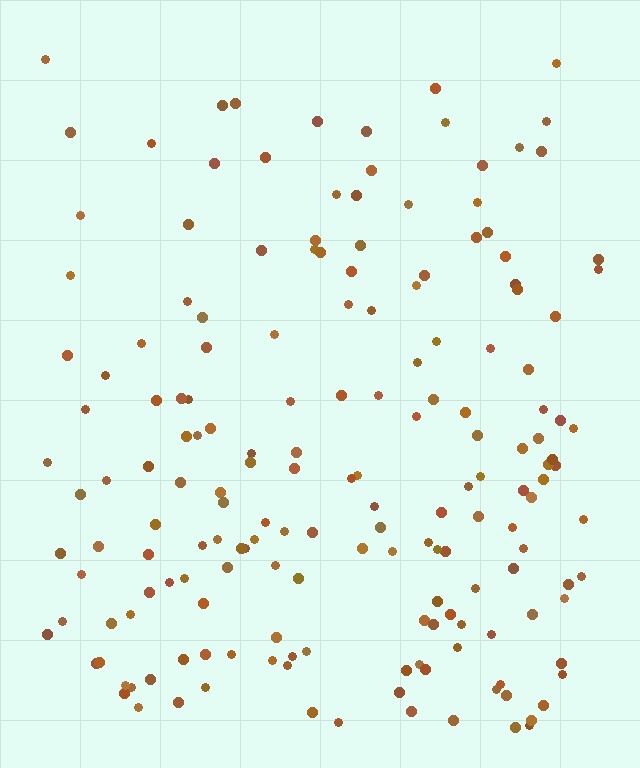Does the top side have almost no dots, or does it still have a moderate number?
Still a moderate number, just noticeably fewer than the bottom.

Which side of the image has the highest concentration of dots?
The bottom.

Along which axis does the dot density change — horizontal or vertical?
Vertical.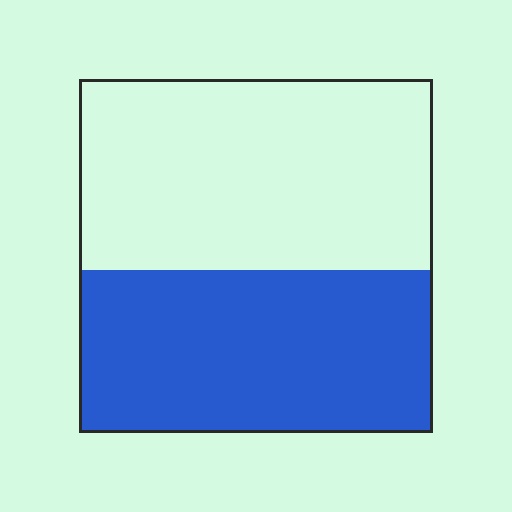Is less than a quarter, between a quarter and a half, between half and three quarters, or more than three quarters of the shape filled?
Between a quarter and a half.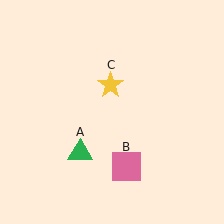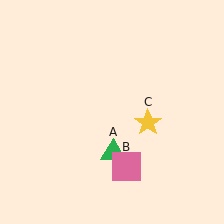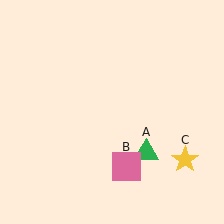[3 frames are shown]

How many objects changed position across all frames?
2 objects changed position: green triangle (object A), yellow star (object C).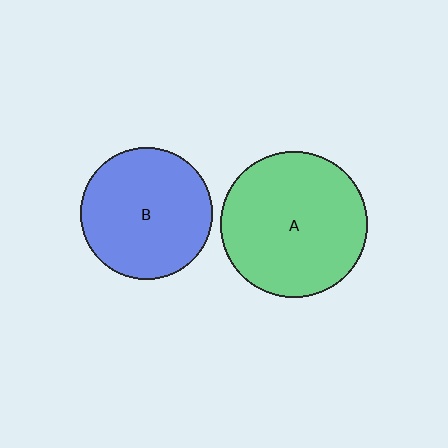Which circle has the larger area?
Circle A (green).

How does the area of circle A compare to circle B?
Approximately 1.2 times.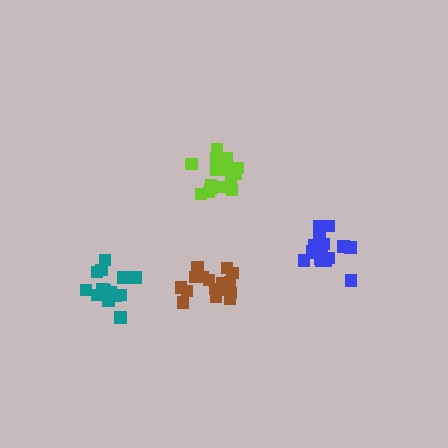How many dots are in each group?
Group 1: 16 dots, Group 2: 16 dots, Group 3: 19 dots, Group 4: 14 dots (65 total).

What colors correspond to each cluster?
The clusters are colored: lime, brown, blue, teal.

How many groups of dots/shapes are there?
There are 4 groups.